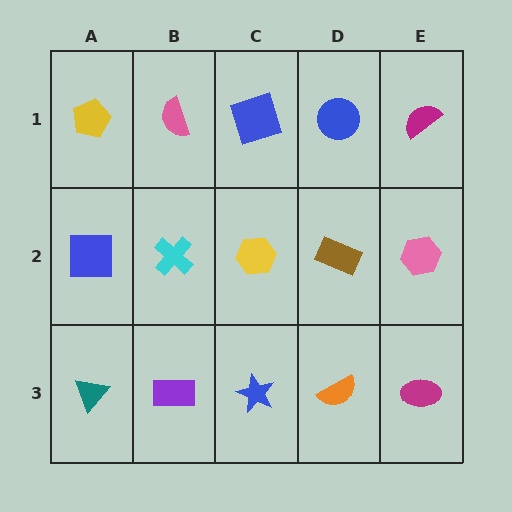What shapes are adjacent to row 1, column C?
A yellow hexagon (row 2, column C), a pink semicircle (row 1, column B), a blue circle (row 1, column D).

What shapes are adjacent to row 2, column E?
A magenta semicircle (row 1, column E), a magenta ellipse (row 3, column E), a brown rectangle (row 2, column D).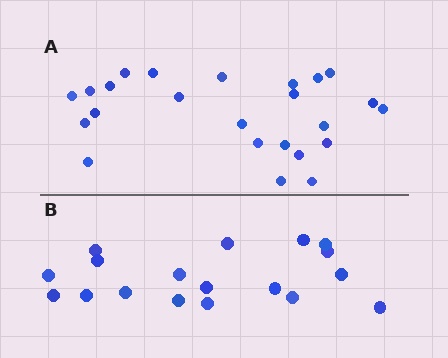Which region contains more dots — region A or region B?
Region A (the top region) has more dots.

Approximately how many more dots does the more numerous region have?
Region A has about 6 more dots than region B.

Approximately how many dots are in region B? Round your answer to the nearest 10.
About 20 dots. (The exact count is 18, which rounds to 20.)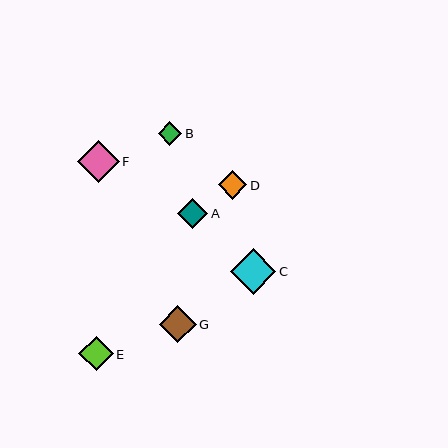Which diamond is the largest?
Diamond C is the largest with a size of approximately 45 pixels.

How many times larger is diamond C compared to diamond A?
Diamond C is approximately 1.5 times the size of diamond A.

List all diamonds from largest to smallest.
From largest to smallest: C, F, G, E, A, D, B.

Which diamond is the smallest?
Diamond B is the smallest with a size of approximately 24 pixels.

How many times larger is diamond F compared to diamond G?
Diamond F is approximately 1.1 times the size of diamond G.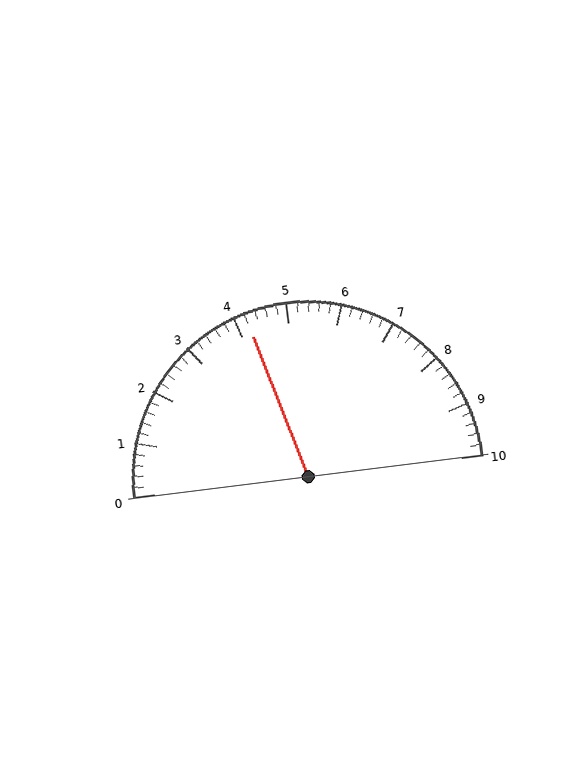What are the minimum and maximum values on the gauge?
The gauge ranges from 0 to 10.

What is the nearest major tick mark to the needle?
The nearest major tick mark is 4.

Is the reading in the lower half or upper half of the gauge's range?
The reading is in the lower half of the range (0 to 10).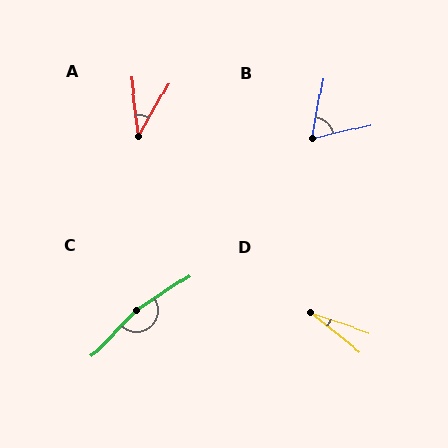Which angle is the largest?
C, at approximately 167 degrees.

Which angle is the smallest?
D, at approximately 20 degrees.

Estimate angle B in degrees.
Approximately 66 degrees.